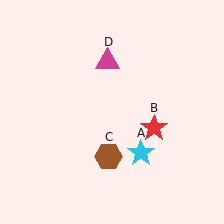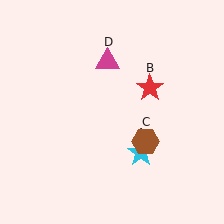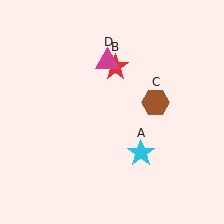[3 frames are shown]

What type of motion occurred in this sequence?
The red star (object B), brown hexagon (object C) rotated counterclockwise around the center of the scene.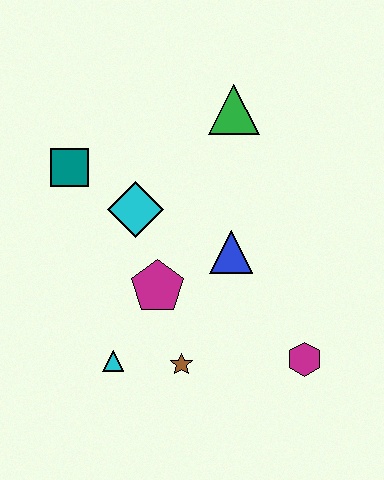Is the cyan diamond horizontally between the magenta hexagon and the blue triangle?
No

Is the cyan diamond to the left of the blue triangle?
Yes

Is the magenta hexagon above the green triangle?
No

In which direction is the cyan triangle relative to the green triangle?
The cyan triangle is below the green triangle.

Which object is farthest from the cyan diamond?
The magenta hexagon is farthest from the cyan diamond.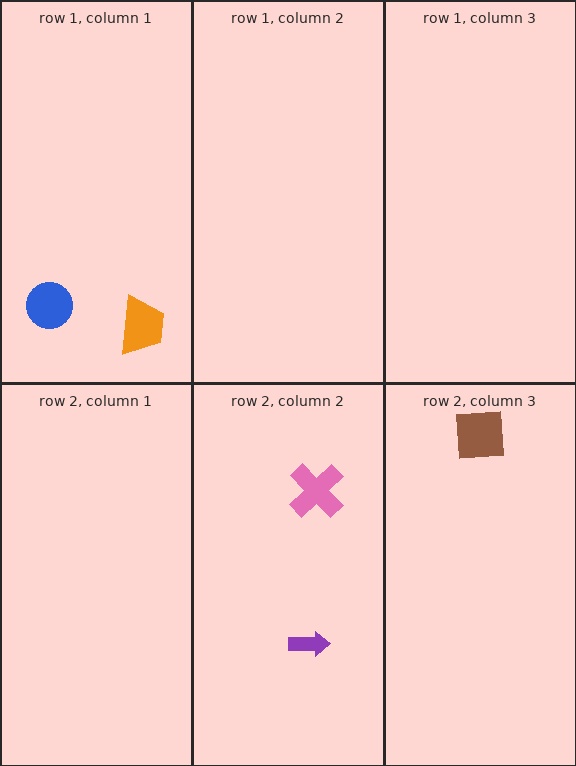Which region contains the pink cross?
The row 2, column 2 region.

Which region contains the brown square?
The row 2, column 3 region.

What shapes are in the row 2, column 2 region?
The purple arrow, the pink cross.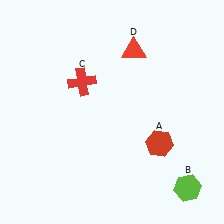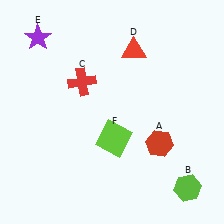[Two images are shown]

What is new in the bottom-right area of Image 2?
A lime square (F) was added in the bottom-right area of Image 2.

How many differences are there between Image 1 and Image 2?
There are 2 differences between the two images.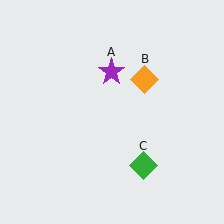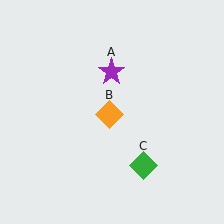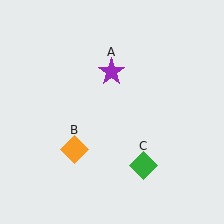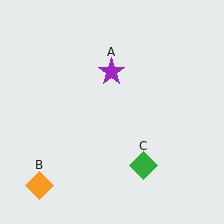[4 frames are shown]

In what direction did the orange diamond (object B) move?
The orange diamond (object B) moved down and to the left.